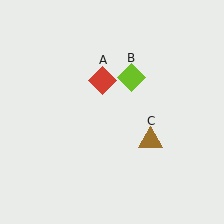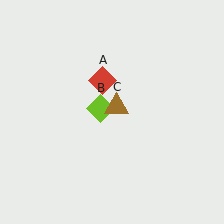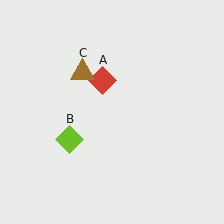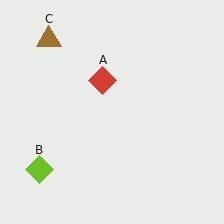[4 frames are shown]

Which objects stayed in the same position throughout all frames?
Red diamond (object A) remained stationary.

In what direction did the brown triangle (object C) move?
The brown triangle (object C) moved up and to the left.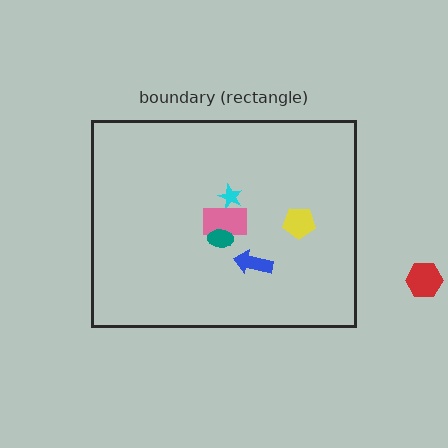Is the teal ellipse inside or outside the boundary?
Inside.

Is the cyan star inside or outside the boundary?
Inside.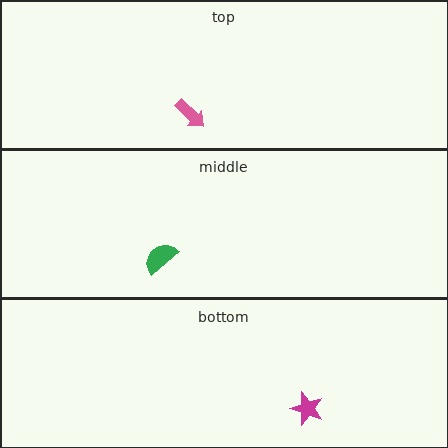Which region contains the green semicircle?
The middle region.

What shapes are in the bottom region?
The magenta star.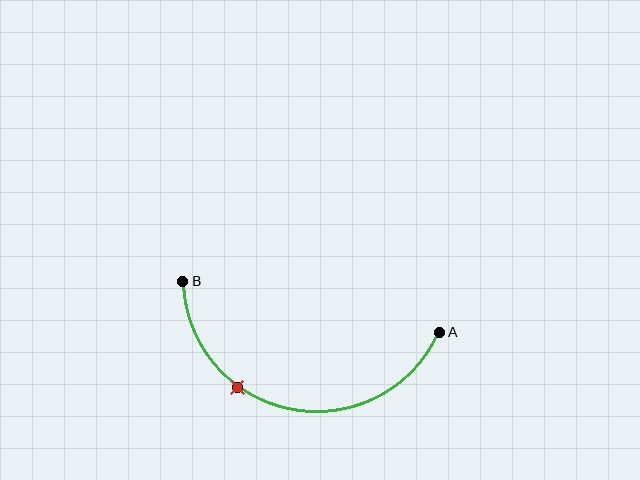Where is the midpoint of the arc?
The arc midpoint is the point on the curve farthest from the straight line joining A and B. It sits below that line.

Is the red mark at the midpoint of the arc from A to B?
No. The red mark lies on the arc but is closer to endpoint B. The arc midpoint would be at the point on the curve equidistant along the arc from both A and B.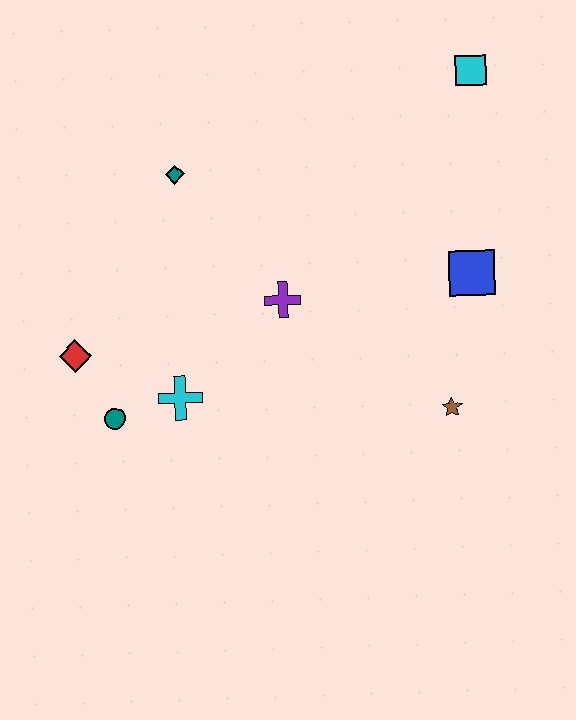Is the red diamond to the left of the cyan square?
Yes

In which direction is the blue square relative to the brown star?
The blue square is above the brown star.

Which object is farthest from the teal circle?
The cyan square is farthest from the teal circle.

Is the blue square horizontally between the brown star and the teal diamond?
No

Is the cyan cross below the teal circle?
No